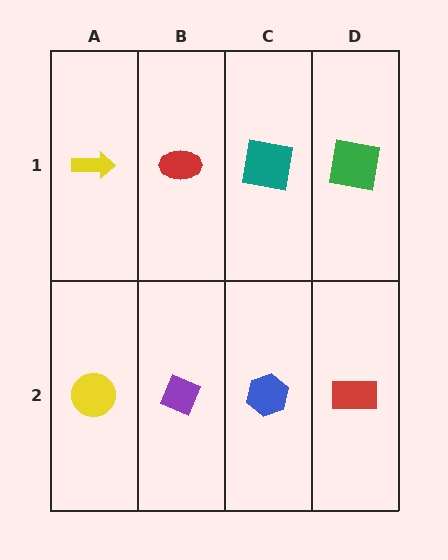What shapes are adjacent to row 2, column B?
A red ellipse (row 1, column B), a yellow circle (row 2, column A), a blue hexagon (row 2, column C).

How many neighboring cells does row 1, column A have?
2.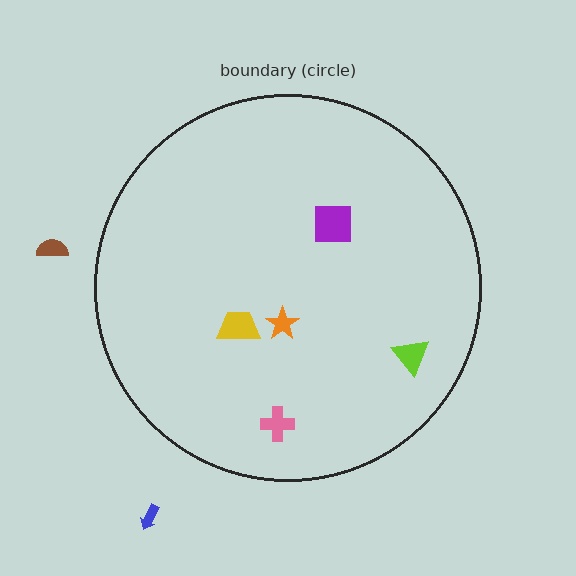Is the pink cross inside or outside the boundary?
Inside.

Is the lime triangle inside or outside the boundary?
Inside.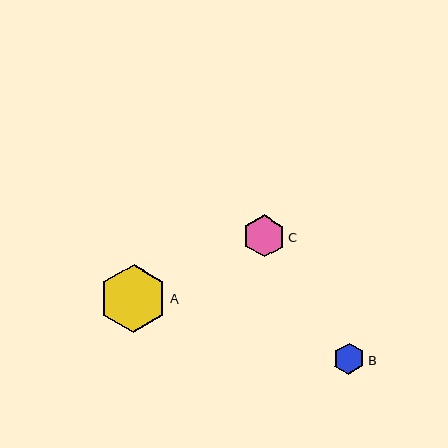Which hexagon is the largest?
Hexagon A is the largest with a size of approximately 69 pixels.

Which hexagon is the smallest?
Hexagon B is the smallest with a size of approximately 32 pixels.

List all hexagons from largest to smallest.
From largest to smallest: A, C, B.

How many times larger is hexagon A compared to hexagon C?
Hexagon A is approximately 1.6 times the size of hexagon C.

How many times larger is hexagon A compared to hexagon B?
Hexagon A is approximately 2.2 times the size of hexagon B.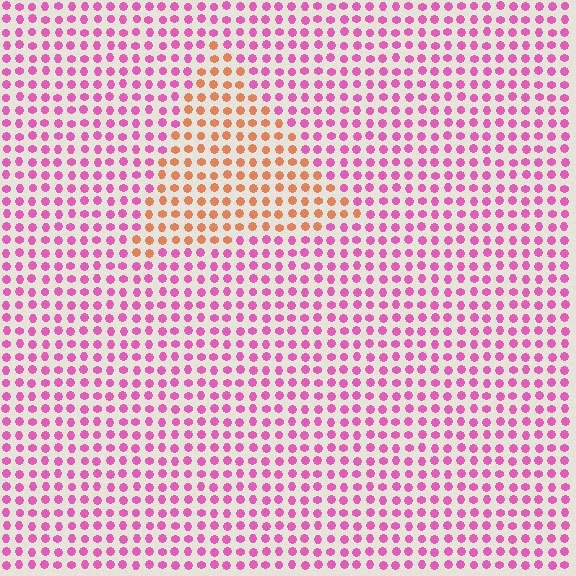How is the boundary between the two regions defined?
The boundary is defined purely by a slight shift in hue (about 60 degrees). Spacing, size, and orientation are identical on both sides.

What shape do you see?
I see a triangle.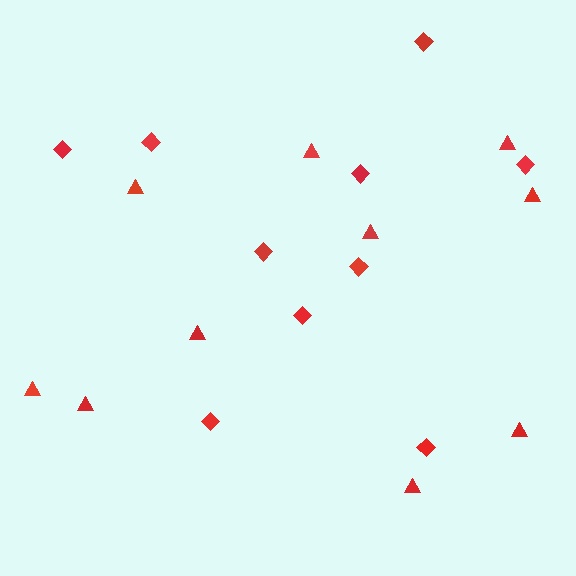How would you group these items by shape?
There are 2 groups: one group of diamonds (10) and one group of triangles (10).